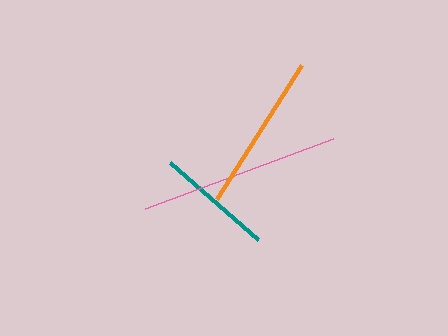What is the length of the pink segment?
The pink segment is approximately 201 pixels long.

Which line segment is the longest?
The pink line is the longest at approximately 201 pixels.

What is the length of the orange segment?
The orange segment is approximately 159 pixels long.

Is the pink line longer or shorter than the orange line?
The pink line is longer than the orange line.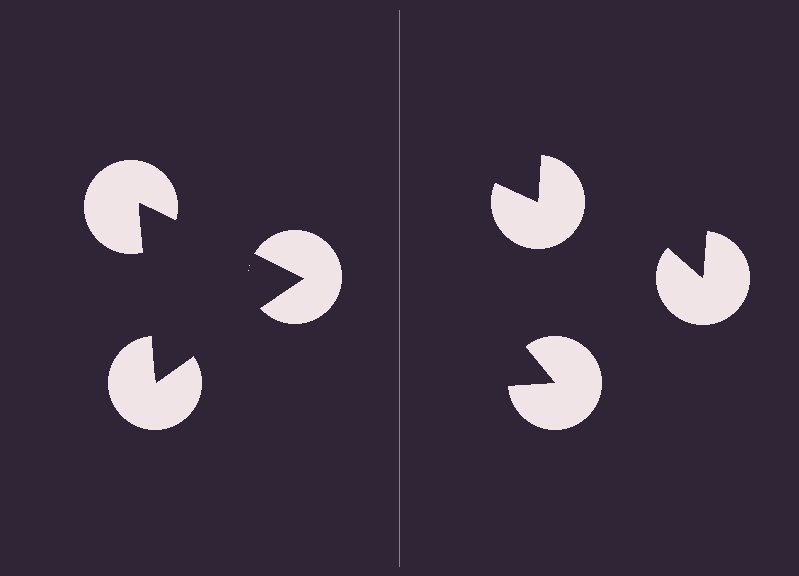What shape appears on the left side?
An illusory triangle.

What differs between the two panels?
The pac-man discs are positioned identically on both sides; only the wedge orientations differ. On the left they align to a triangle; on the right they are misaligned.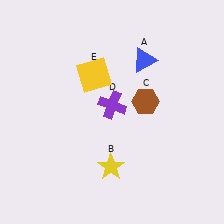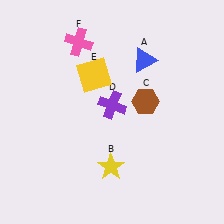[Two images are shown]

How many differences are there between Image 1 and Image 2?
There is 1 difference between the two images.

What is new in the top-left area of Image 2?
A pink cross (F) was added in the top-left area of Image 2.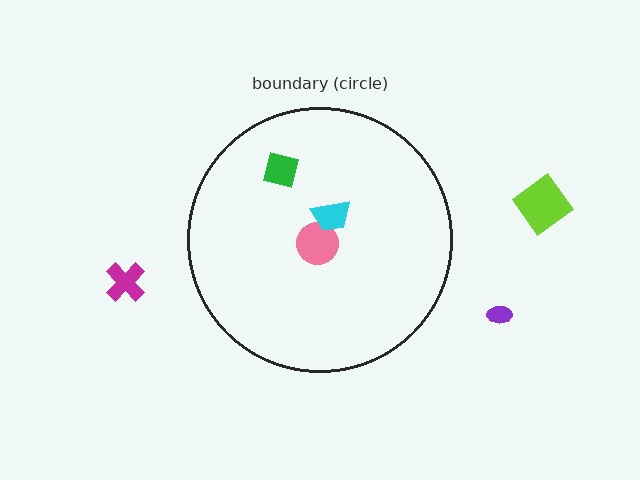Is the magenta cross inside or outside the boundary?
Outside.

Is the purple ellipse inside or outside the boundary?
Outside.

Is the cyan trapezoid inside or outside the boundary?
Inside.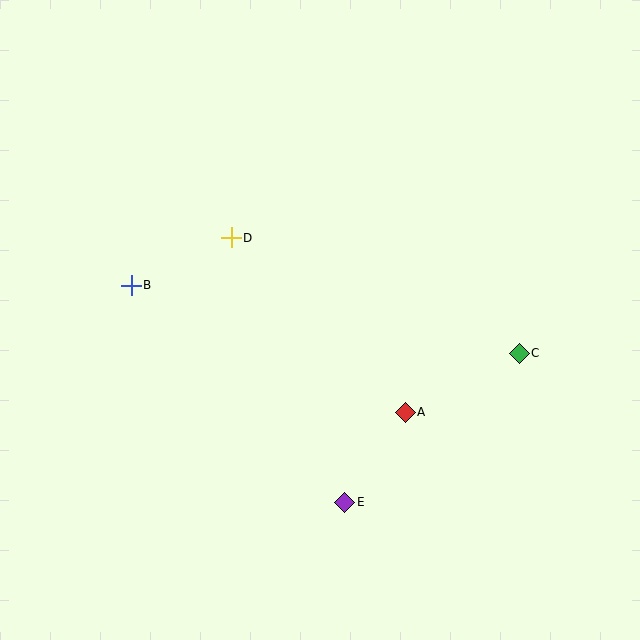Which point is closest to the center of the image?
Point D at (231, 238) is closest to the center.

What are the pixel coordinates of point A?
Point A is at (405, 412).